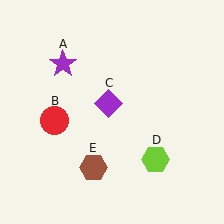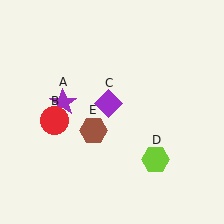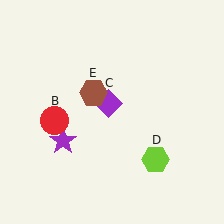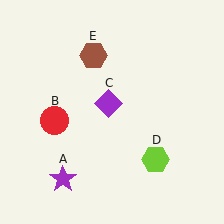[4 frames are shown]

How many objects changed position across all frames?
2 objects changed position: purple star (object A), brown hexagon (object E).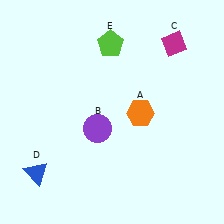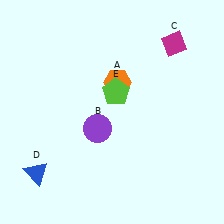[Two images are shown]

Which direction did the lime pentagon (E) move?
The lime pentagon (E) moved down.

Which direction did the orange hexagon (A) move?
The orange hexagon (A) moved up.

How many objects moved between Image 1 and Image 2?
2 objects moved between the two images.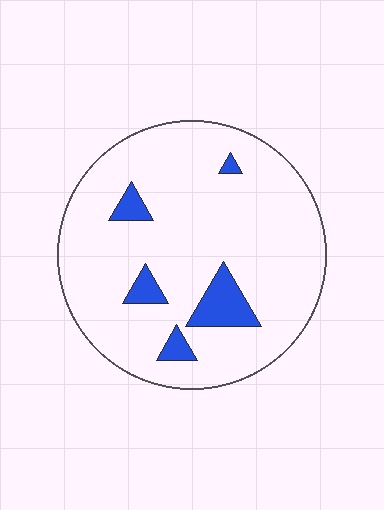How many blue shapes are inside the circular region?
5.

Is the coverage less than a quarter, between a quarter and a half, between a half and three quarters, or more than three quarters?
Less than a quarter.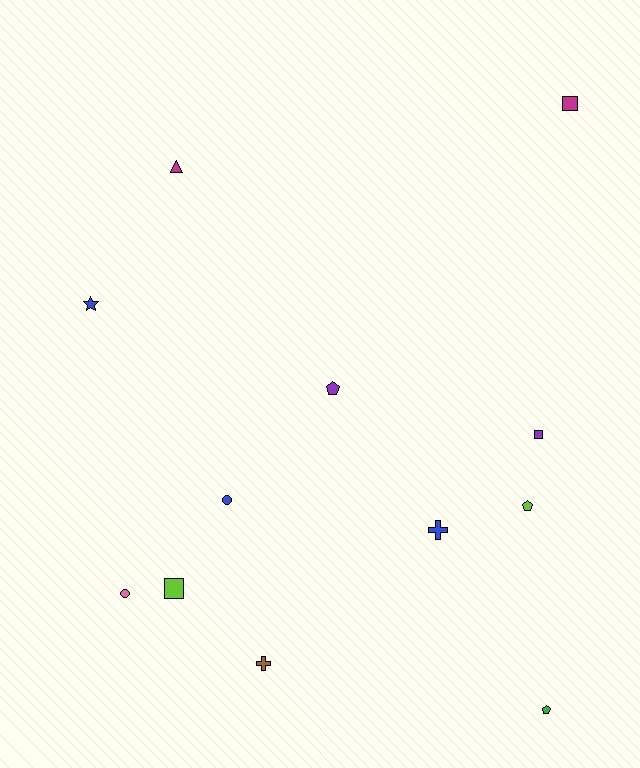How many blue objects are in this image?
There are 3 blue objects.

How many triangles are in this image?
There is 1 triangle.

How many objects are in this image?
There are 12 objects.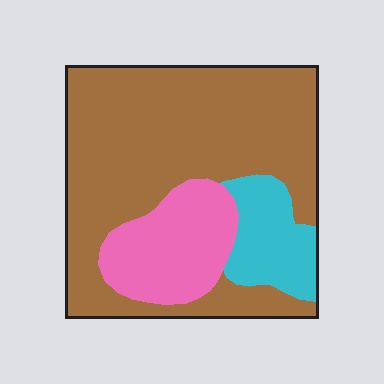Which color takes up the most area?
Brown, at roughly 65%.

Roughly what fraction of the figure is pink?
Pink covers about 20% of the figure.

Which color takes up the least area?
Cyan, at roughly 15%.